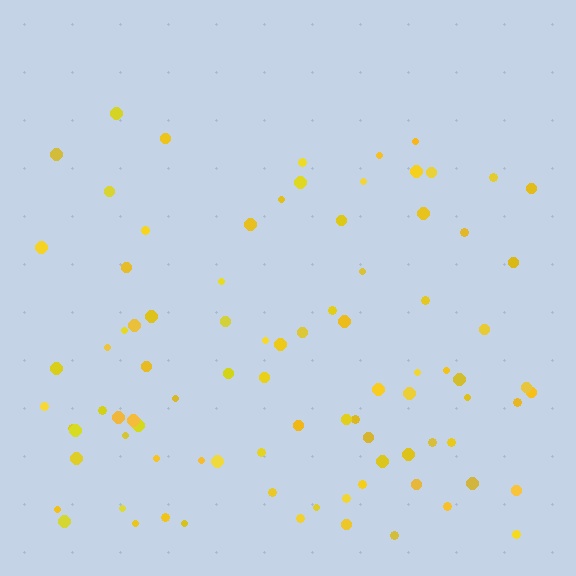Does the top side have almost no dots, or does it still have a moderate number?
Still a moderate number, just noticeably fewer than the bottom.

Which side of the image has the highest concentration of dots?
The bottom.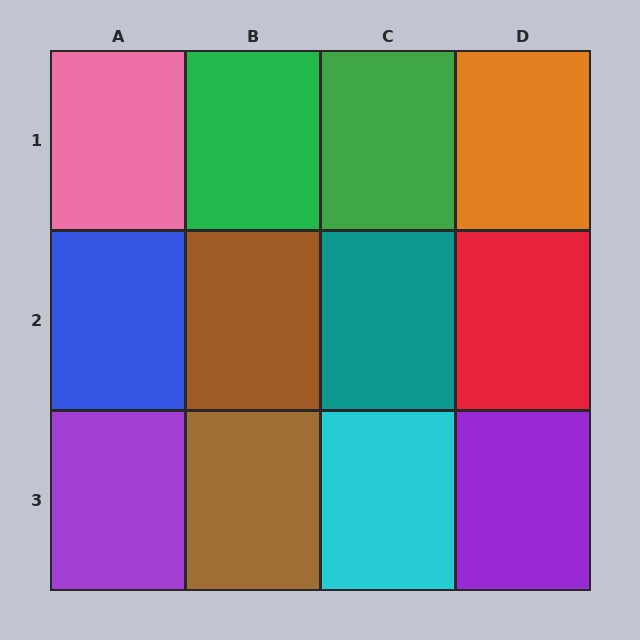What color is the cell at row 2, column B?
Brown.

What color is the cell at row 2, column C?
Teal.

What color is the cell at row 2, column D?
Red.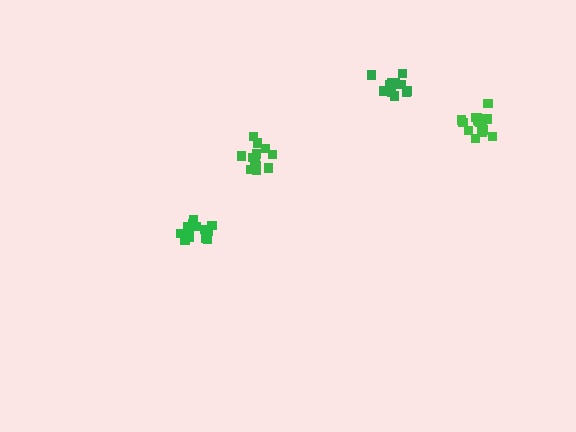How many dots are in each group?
Group 1: 14 dots, Group 2: 13 dots, Group 3: 17 dots, Group 4: 13 dots (57 total).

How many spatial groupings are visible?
There are 4 spatial groupings.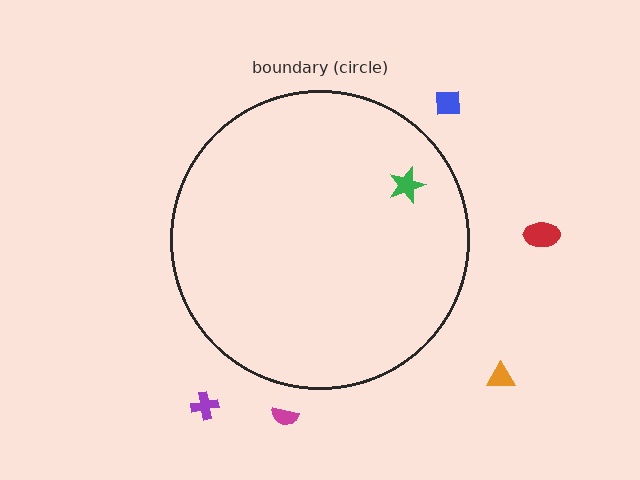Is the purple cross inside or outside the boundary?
Outside.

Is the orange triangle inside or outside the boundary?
Outside.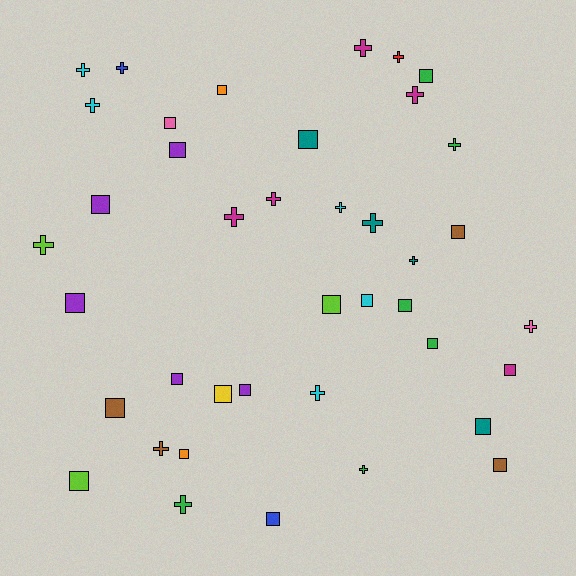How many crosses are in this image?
There are 18 crosses.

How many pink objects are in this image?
There are 2 pink objects.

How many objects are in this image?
There are 40 objects.